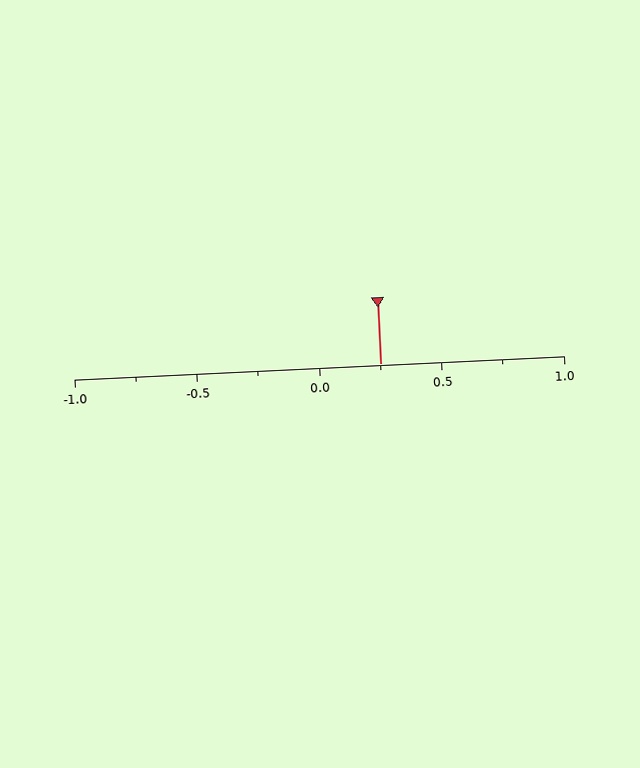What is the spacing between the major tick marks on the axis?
The major ticks are spaced 0.5 apart.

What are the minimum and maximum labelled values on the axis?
The axis runs from -1.0 to 1.0.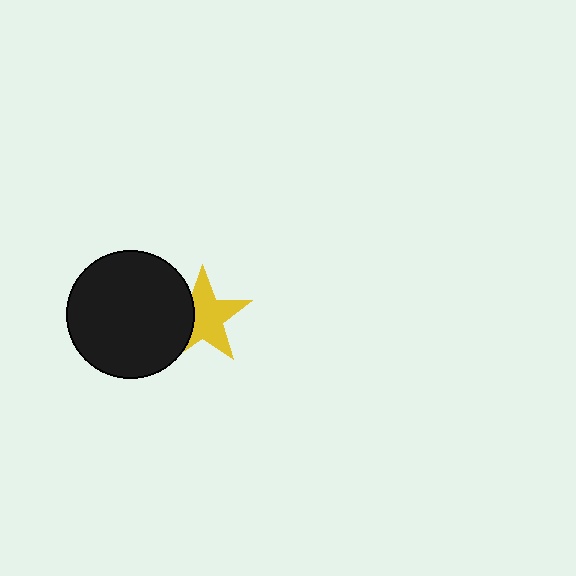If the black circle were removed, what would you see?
You would see the complete yellow star.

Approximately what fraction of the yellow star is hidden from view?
Roughly 31% of the yellow star is hidden behind the black circle.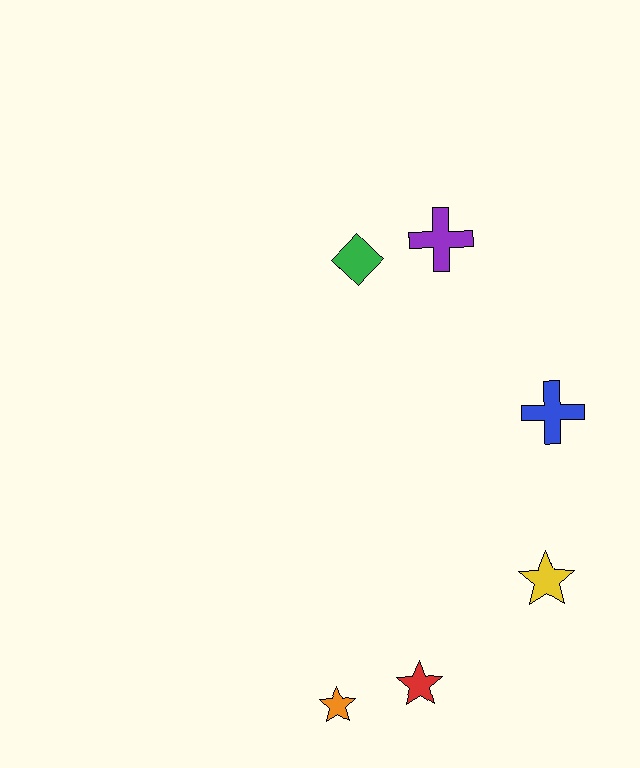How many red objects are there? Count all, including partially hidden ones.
There is 1 red object.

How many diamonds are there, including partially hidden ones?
There is 1 diamond.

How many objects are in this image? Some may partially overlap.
There are 6 objects.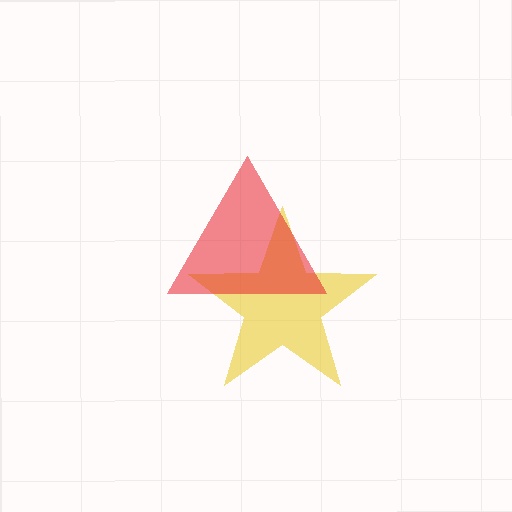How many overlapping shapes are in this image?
There are 2 overlapping shapes in the image.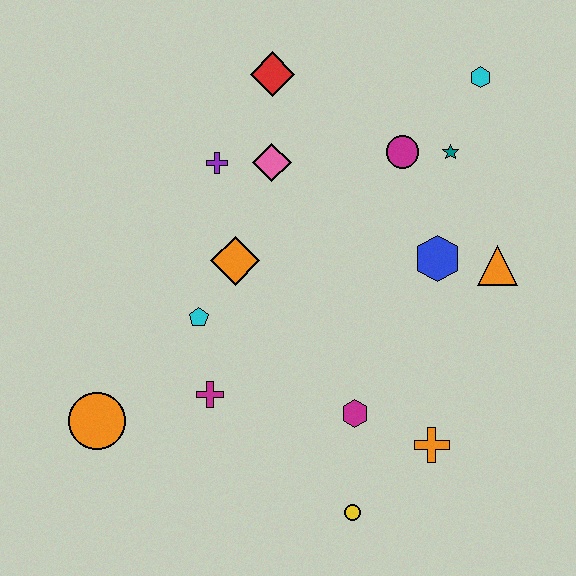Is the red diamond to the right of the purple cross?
Yes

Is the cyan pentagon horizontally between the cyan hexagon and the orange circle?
Yes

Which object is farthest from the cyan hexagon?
The orange circle is farthest from the cyan hexagon.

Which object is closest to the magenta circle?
The teal star is closest to the magenta circle.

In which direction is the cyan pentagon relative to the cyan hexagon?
The cyan pentagon is to the left of the cyan hexagon.